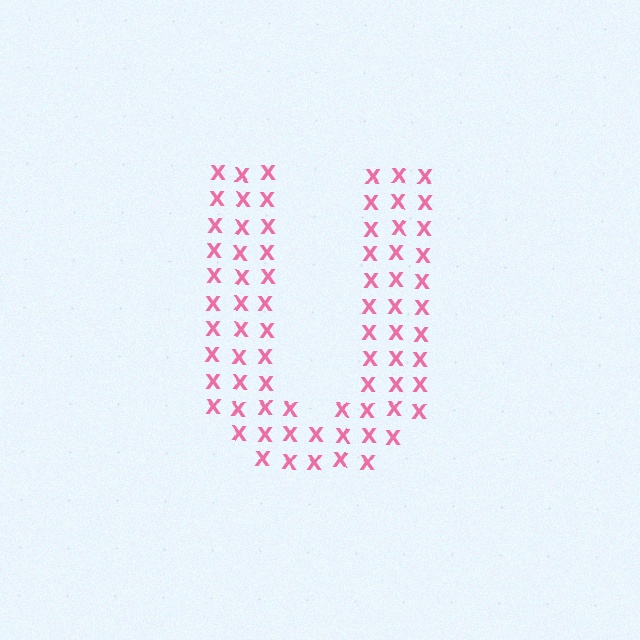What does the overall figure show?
The overall figure shows the letter U.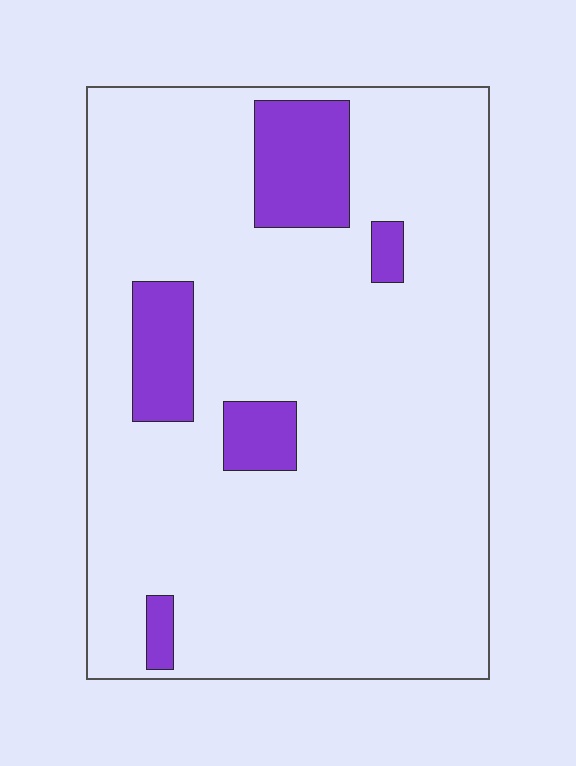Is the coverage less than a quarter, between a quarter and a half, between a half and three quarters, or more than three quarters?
Less than a quarter.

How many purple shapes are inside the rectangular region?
5.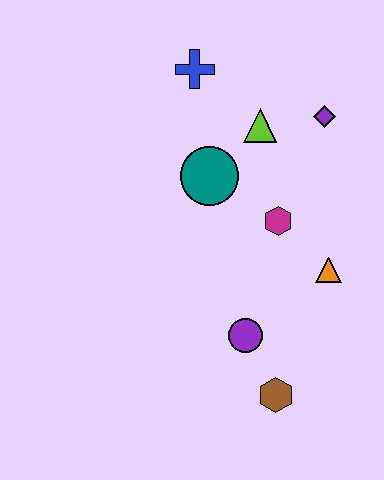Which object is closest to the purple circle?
The brown hexagon is closest to the purple circle.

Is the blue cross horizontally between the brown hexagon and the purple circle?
No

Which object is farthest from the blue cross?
The brown hexagon is farthest from the blue cross.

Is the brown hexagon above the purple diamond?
No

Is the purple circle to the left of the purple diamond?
Yes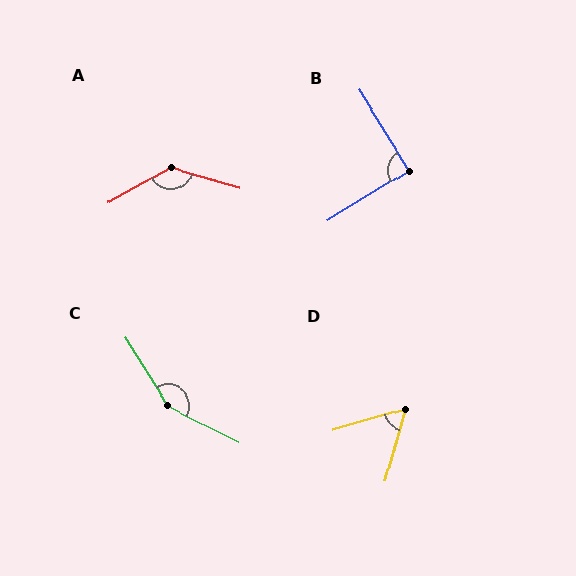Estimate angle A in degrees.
Approximately 135 degrees.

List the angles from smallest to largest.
D (59°), B (90°), A (135°), C (149°).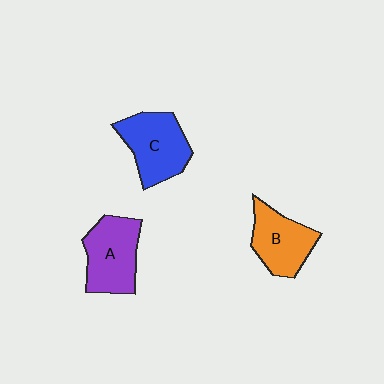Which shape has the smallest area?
Shape B (orange).